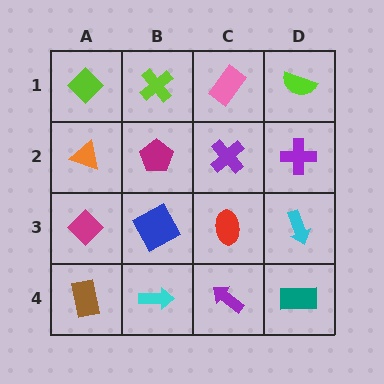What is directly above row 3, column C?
A purple cross.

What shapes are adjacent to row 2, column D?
A lime semicircle (row 1, column D), a cyan arrow (row 3, column D), a purple cross (row 2, column C).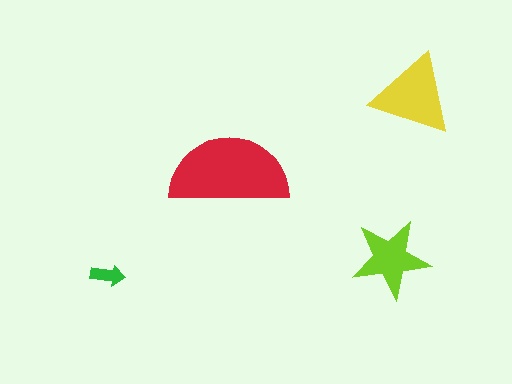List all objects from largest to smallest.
The red semicircle, the yellow triangle, the lime star, the green arrow.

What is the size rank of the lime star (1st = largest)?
3rd.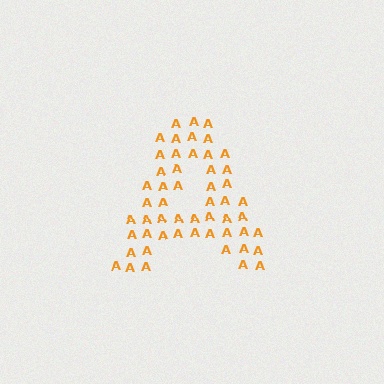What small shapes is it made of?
It is made of small letter A's.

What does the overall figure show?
The overall figure shows the letter A.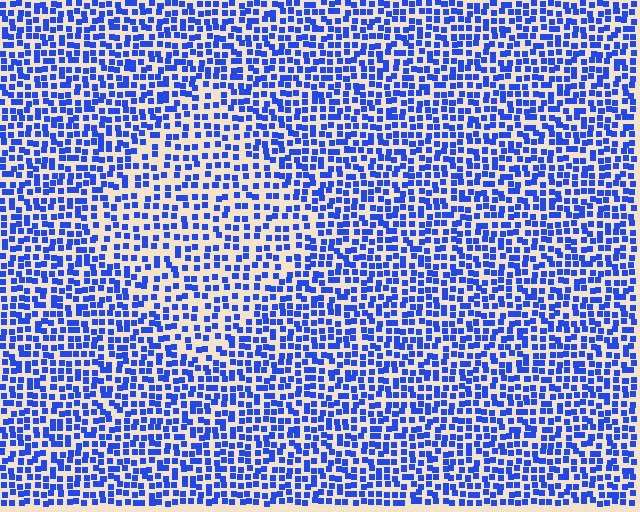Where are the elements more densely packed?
The elements are more densely packed outside the diamond boundary.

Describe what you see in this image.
The image contains small blue elements arranged at two different densities. A diamond-shaped region is visible where the elements are less densely packed than the surrounding area.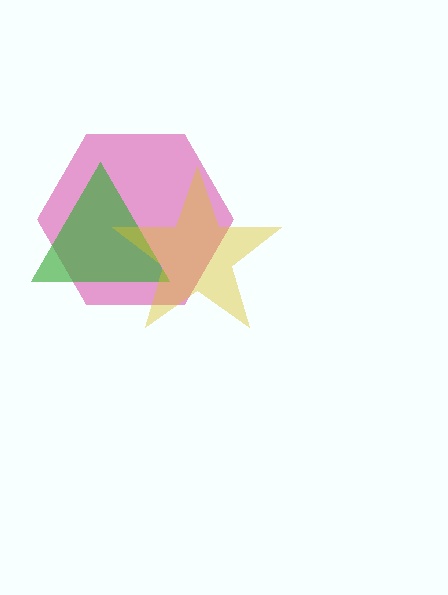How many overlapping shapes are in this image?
There are 3 overlapping shapes in the image.